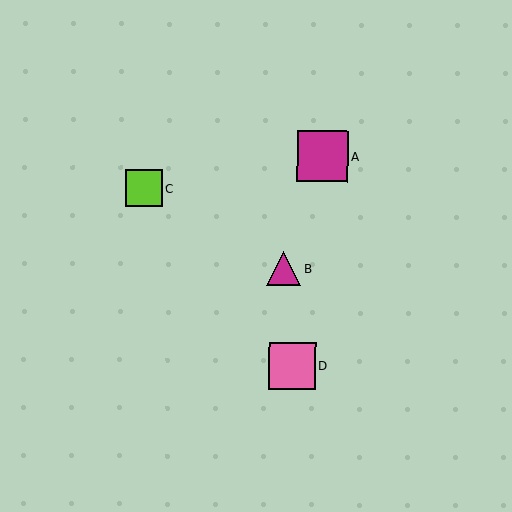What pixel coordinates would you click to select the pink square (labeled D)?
Click at (292, 366) to select the pink square D.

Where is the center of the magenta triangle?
The center of the magenta triangle is at (283, 269).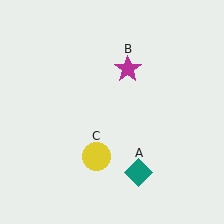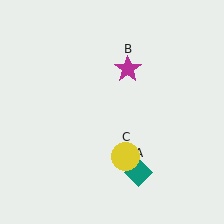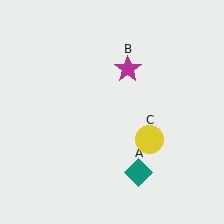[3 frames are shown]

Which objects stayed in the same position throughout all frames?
Teal diamond (object A) and magenta star (object B) remained stationary.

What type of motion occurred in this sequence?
The yellow circle (object C) rotated counterclockwise around the center of the scene.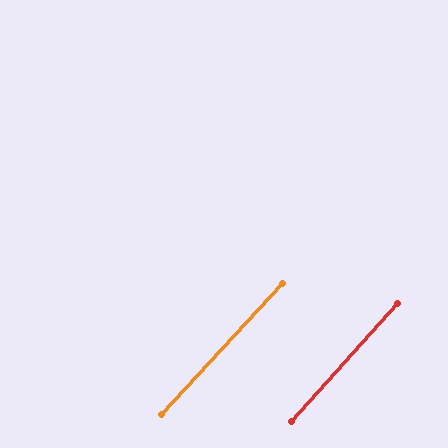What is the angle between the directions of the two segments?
Approximately 1 degree.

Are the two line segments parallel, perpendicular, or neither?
Parallel — their directions differ by only 0.6°.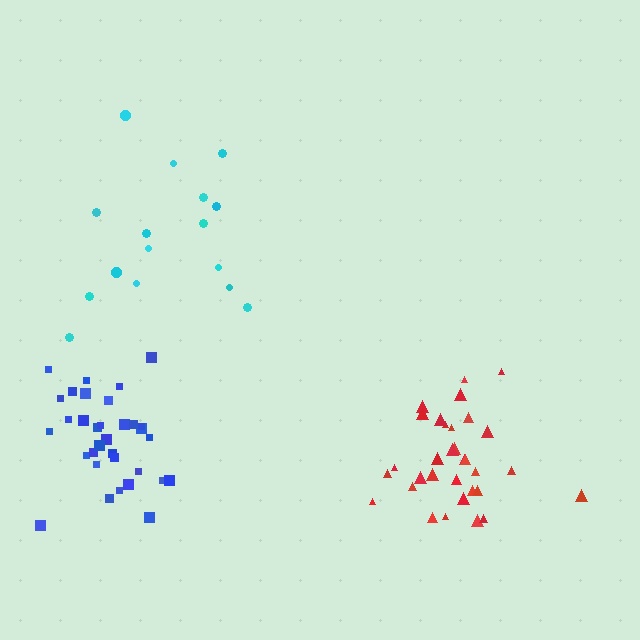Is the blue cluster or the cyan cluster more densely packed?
Blue.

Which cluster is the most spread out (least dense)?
Cyan.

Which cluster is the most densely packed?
Blue.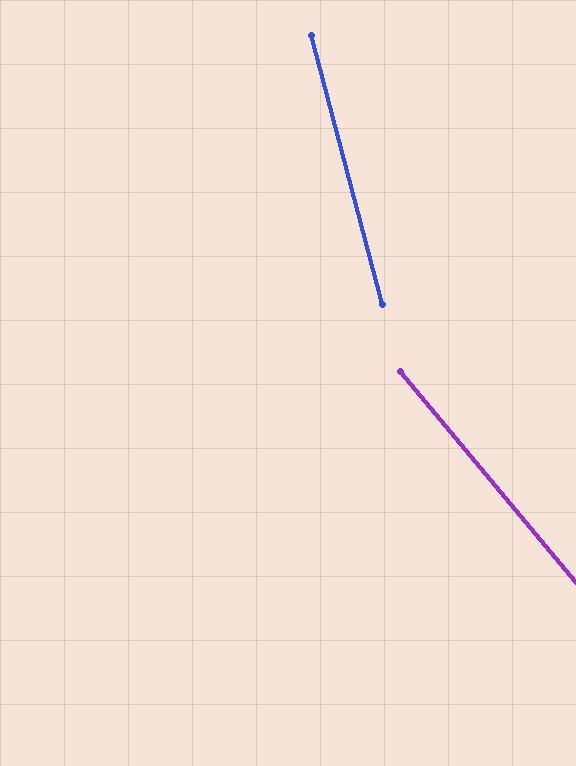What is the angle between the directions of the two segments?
Approximately 25 degrees.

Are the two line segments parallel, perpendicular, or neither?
Neither parallel nor perpendicular — they differ by about 25°.